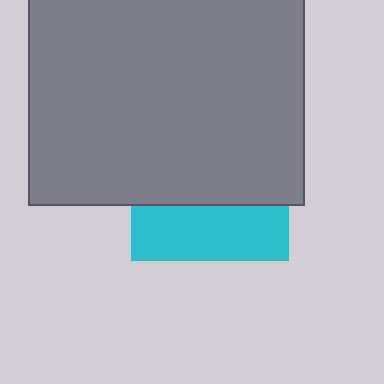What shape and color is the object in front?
The object in front is a gray rectangle.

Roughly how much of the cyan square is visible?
A small part of it is visible (roughly 35%).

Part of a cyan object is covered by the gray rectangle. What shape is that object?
It is a square.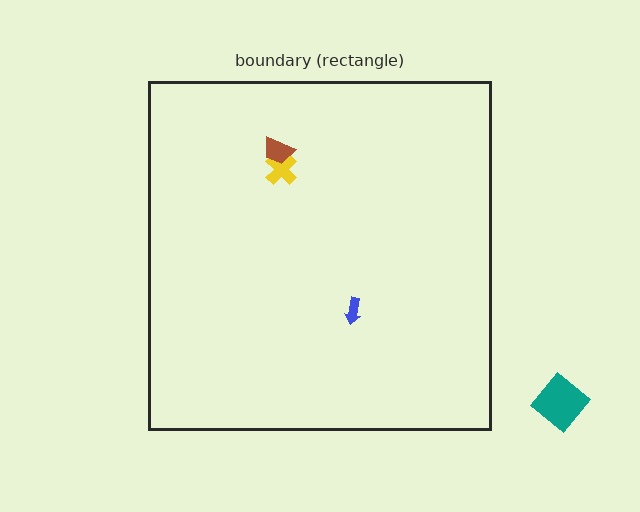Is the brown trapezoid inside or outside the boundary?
Inside.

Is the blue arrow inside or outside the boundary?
Inside.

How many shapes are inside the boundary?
3 inside, 1 outside.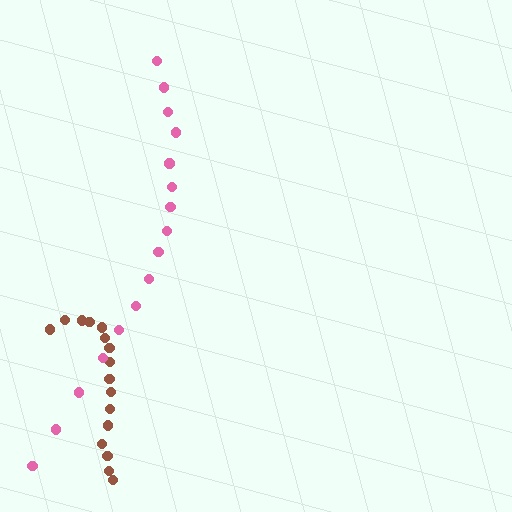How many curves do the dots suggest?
There are 2 distinct paths.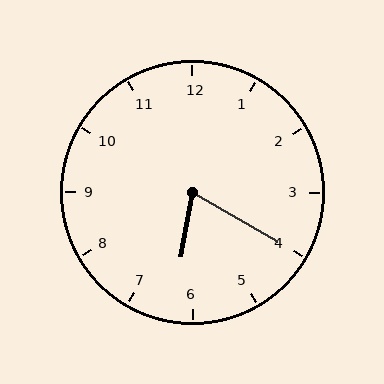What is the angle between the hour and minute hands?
Approximately 70 degrees.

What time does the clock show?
6:20.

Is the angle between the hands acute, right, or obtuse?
It is acute.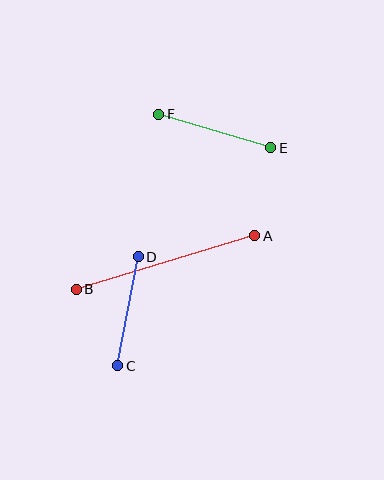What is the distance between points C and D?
The distance is approximately 111 pixels.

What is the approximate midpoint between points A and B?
The midpoint is at approximately (166, 263) pixels.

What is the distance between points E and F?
The distance is approximately 117 pixels.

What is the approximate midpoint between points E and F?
The midpoint is at approximately (215, 131) pixels.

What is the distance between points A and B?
The distance is approximately 186 pixels.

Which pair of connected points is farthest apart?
Points A and B are farthest apart.